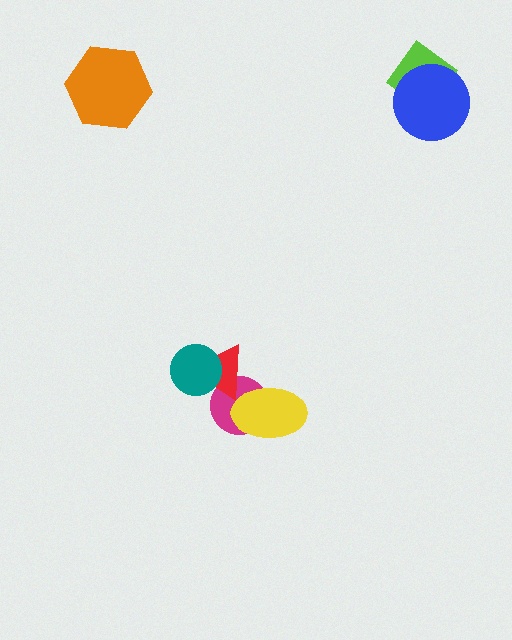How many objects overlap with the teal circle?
1 object overlaps with the teal circle.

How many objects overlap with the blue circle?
1 object overlaps with the blue circle.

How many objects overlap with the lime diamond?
1 object overlaps with the lime diamond.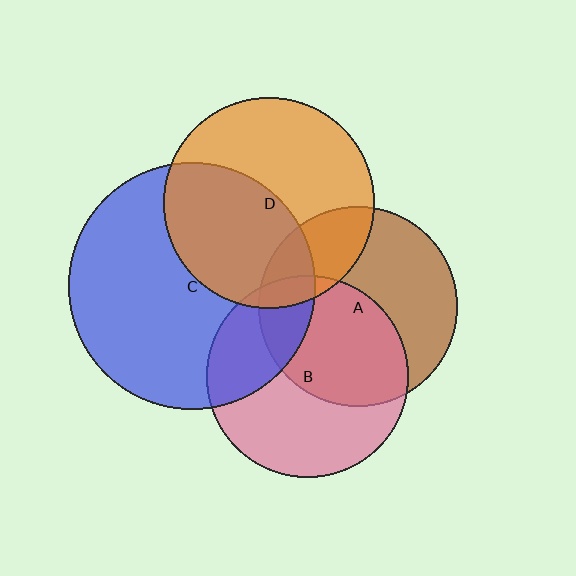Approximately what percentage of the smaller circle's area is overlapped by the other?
Approximately 50%.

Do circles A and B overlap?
Yes.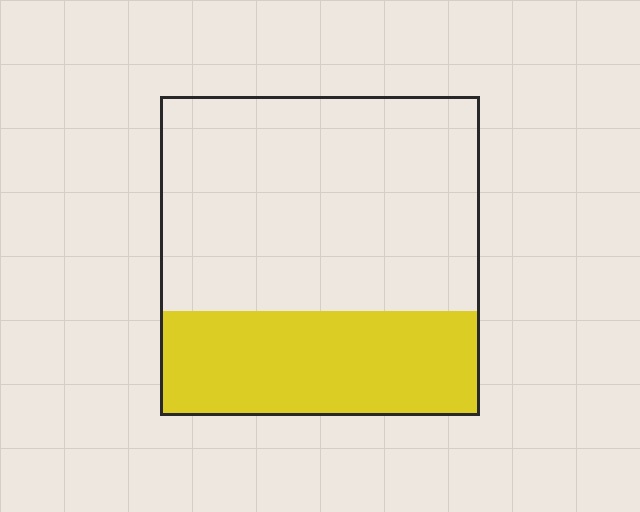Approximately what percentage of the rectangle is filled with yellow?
Approximately 35%.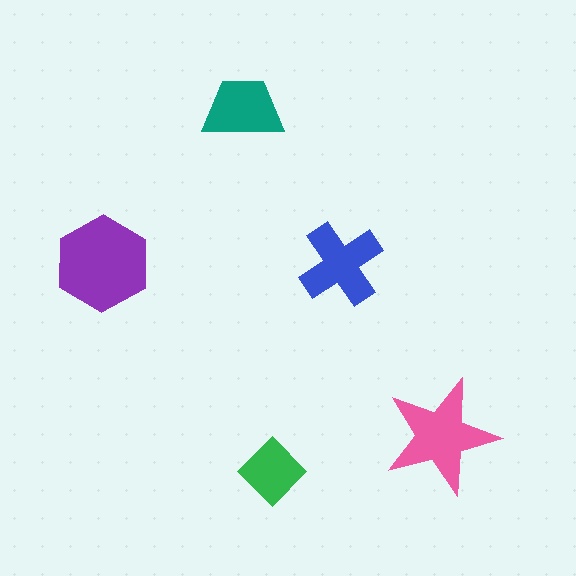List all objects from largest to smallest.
The purple hexagon, the pink star, the blue cross, the teal trapezoid, the green diamond.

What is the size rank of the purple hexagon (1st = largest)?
1st.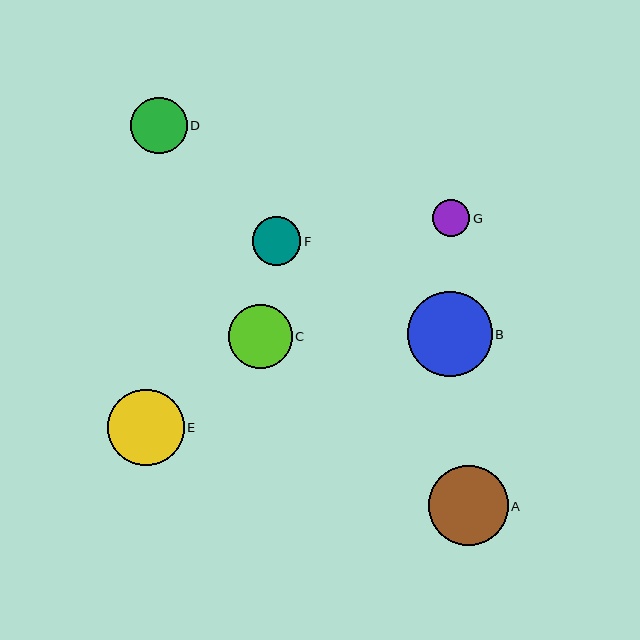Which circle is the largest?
Circle B is the largest with a size of approximately 85 pixels.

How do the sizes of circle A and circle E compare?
Circle A and circle E are approximately the same size.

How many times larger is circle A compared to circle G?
Circle A is approximately 2.1 times the size of circle G.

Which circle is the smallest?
Circle G is the smallest with a size of approximately 37 pixels.